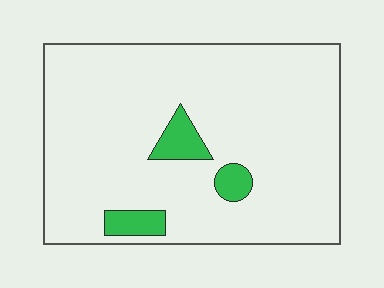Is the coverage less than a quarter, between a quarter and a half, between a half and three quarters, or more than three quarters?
Less than a quarter.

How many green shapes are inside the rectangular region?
3.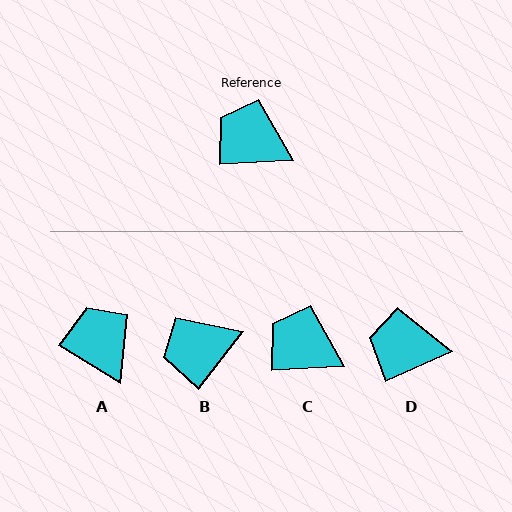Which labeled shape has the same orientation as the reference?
C.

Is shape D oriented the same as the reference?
No, it is off by about 21 degrees.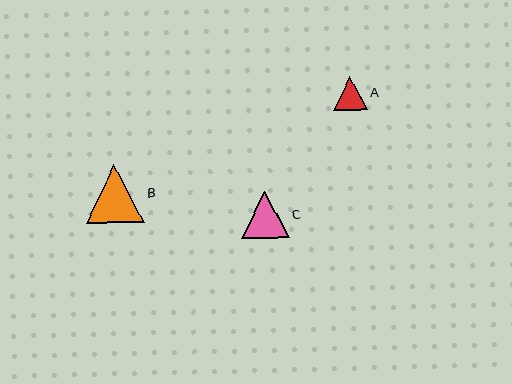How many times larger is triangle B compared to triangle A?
Triangle B is approximately 1.7 times the size of triangle A.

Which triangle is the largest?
Triangle B is the largest with a size of approximately 58 pixels.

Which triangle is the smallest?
Triangle A is the smallest with a size of approximately 34 pixels.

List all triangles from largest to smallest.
From largest to smallest: B, C, A.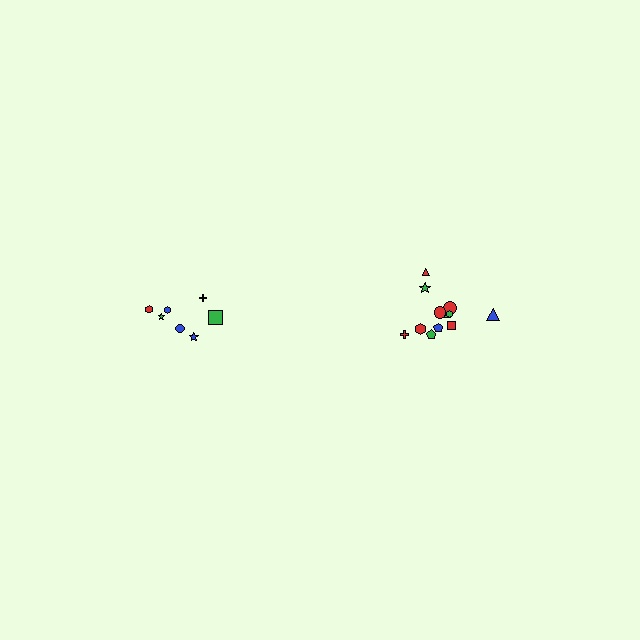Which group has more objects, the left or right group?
The right group.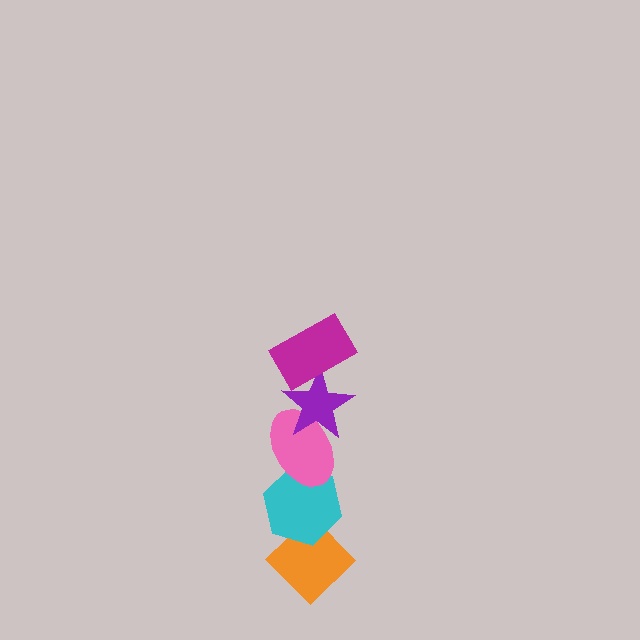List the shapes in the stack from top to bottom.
From top to bottom: the magenta rectangle, the purple star, the pink ellipse, the cyan hexagon, the orange diamond.